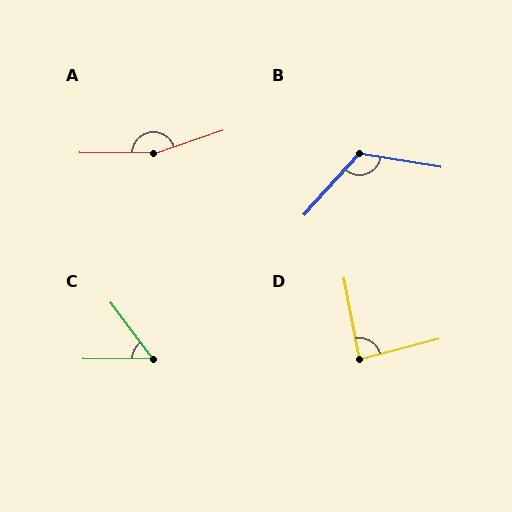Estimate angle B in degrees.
Approximately 122 degrees.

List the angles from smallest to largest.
C (52°), D (87°), B (122°), A (161°).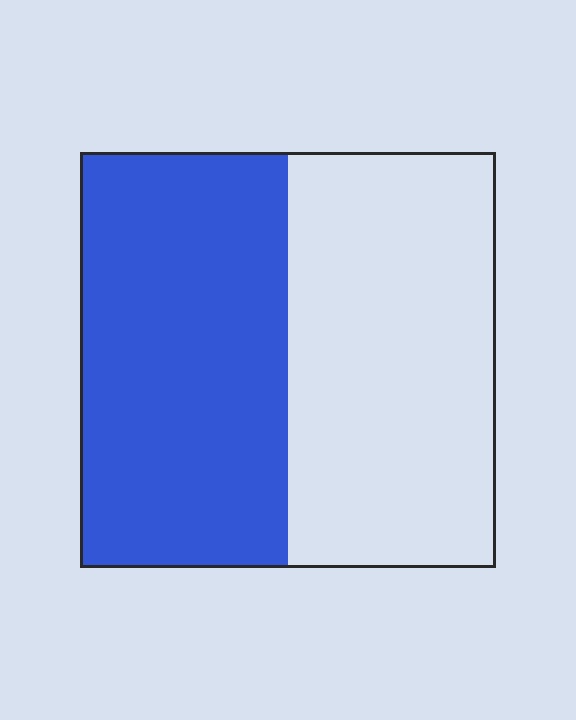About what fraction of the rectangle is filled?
About one half (1/2).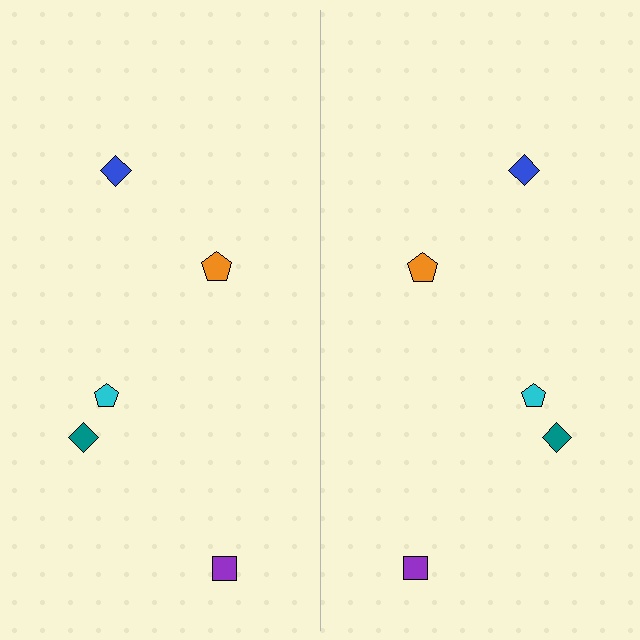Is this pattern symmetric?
Yes, this pattern has bilateral (reflection) symmetry.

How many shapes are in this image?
There are 10 shapes in this image.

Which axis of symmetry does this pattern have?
The pattern has a vertical axis of symmetry running through the center of the image.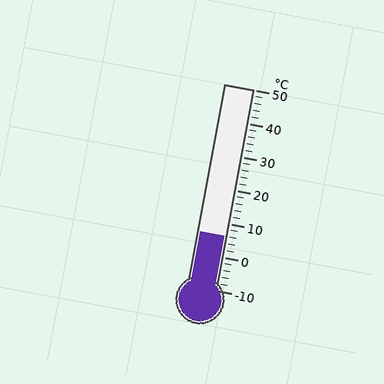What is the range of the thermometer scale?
The thermometer scale ranges from -10°C to 50°C.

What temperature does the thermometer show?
The thermometer shows approximately 6°C.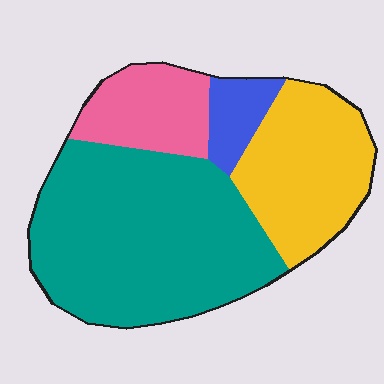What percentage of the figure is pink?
Pink covers 15% of the figure.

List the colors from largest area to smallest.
From largest to smallest: teal, yellow, pink, blue.